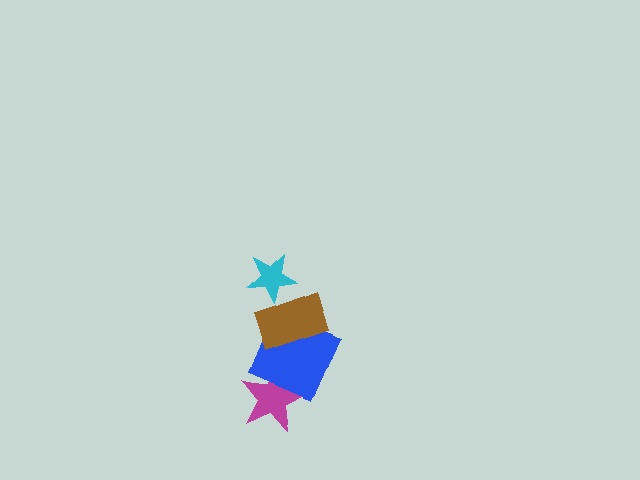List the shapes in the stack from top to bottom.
From top to bottom: the cyan star, the brown rectangle, the blue square, the magenta star.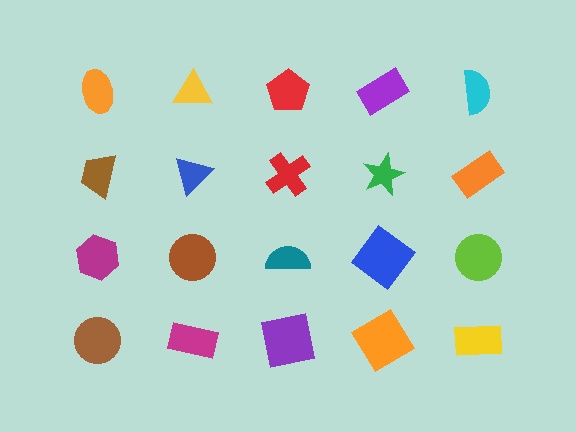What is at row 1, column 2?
A yellow triangle.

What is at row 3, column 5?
A lime circle.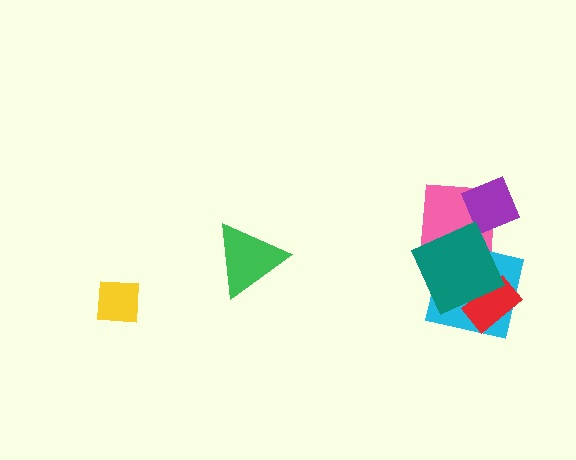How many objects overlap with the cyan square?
2 objects overlap with the cyan square.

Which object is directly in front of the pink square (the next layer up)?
The purple diamond is directly in front of the pink square.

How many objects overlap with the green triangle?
0 objects overlap with the green triangle.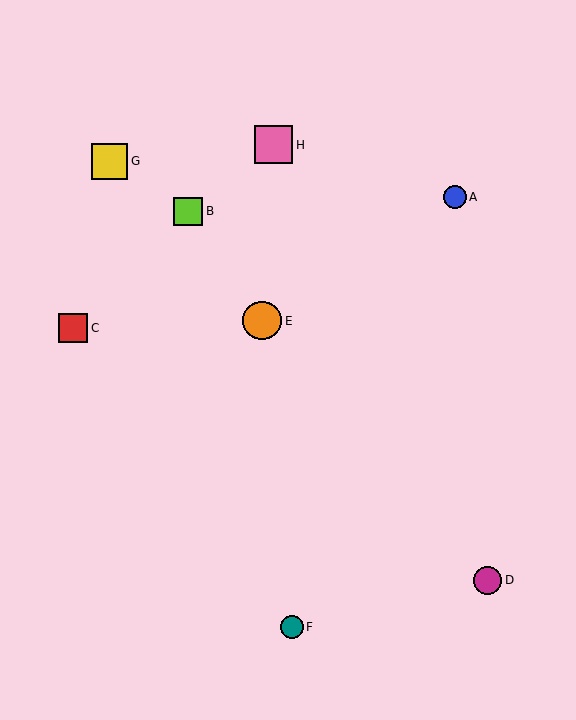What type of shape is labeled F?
Shape F is a teal circle.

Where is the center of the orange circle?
The center of the orange circle is at (262, 321).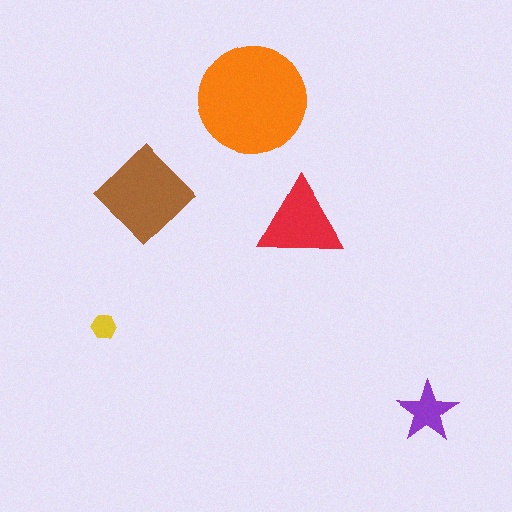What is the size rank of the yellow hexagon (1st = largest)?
5th.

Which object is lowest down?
The purple star is bottommost.